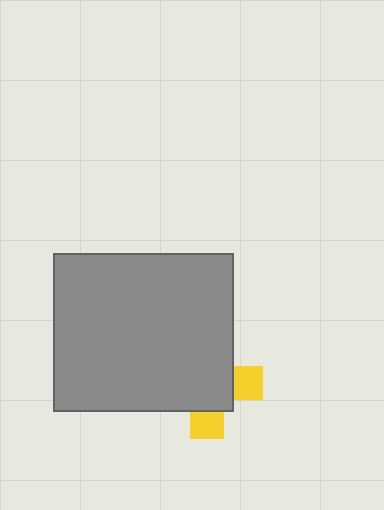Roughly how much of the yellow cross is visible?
A small part of it is visible (roughly 31%).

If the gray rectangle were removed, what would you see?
You would see the complete yellow cross.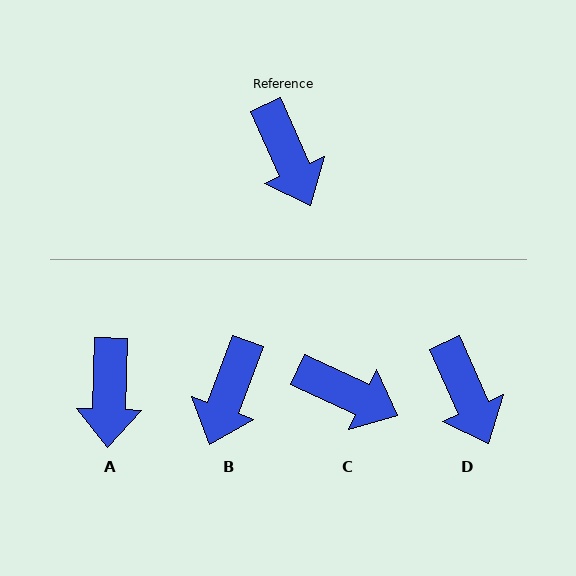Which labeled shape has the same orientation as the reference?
D.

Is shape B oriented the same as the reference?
No, it is off by about 44 degrees.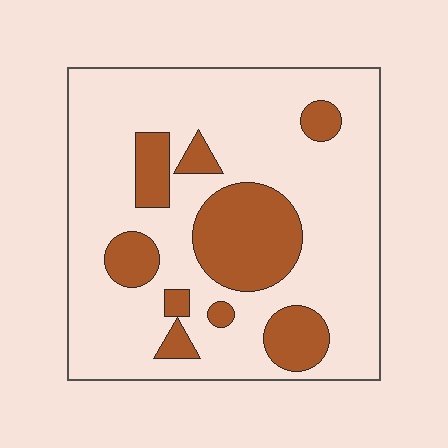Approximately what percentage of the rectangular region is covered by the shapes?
Approximately 25%.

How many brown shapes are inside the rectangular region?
9.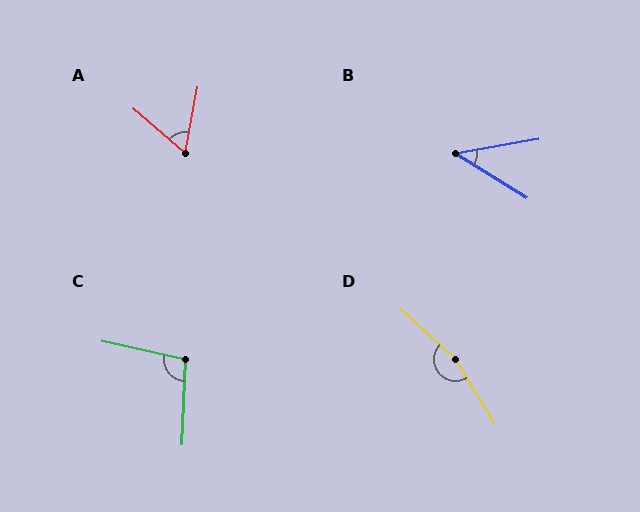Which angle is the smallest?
B, at approximately 42 degrees.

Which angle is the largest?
D, at approximately 164 degrees.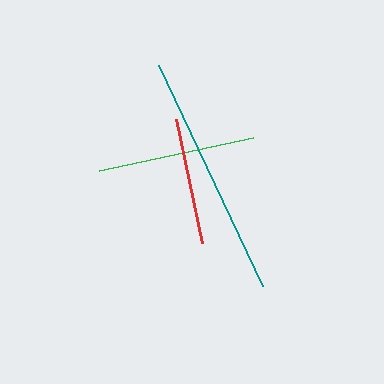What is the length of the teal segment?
The teal segment is approximately 244 pixels long.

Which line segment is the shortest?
The red line is the shortest at approximately 127 pixels.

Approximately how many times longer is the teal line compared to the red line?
The teal line is approximately 1.9 times the length of the red line.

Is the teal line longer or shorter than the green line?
The teal line is longer than the green line.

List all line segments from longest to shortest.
From longest to shortest: teal, green, red.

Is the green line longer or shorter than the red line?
The green line is longer than the red line.